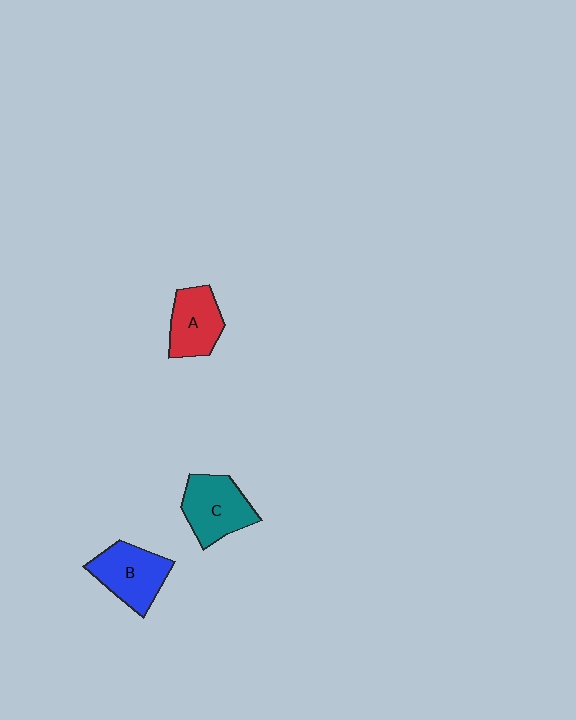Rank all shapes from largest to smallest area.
From largest to smallest: C (teal), B (blue), A (red).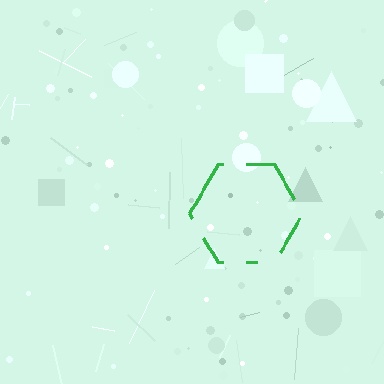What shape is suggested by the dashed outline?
The dashed outline suggests a hexagon.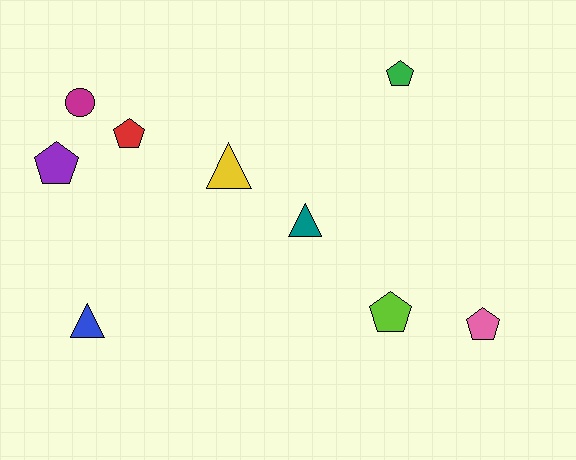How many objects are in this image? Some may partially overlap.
There are 9 objects.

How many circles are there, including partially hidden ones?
There is 1 circle.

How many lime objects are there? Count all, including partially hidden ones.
There is 1 lime object.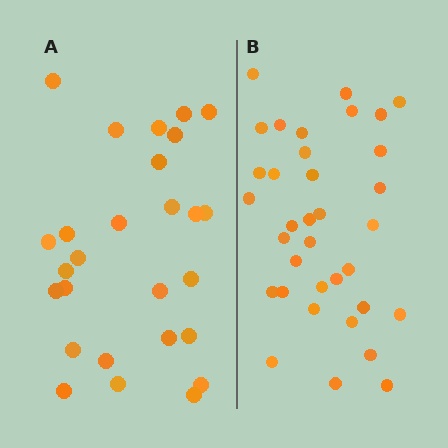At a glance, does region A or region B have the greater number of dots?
Region B (the right region) has more dots.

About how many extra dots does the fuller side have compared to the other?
Region B has roughly 8 or so more dots than region A.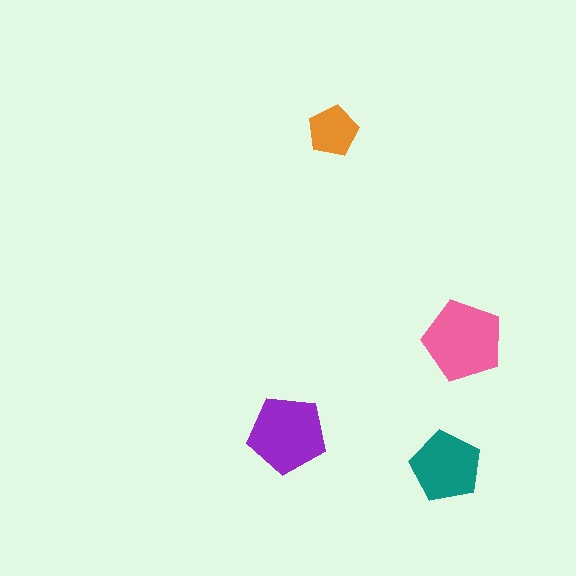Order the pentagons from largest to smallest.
the pink one, the purple one, the teal one, the orange one.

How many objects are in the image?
There are 4 objects in the image.